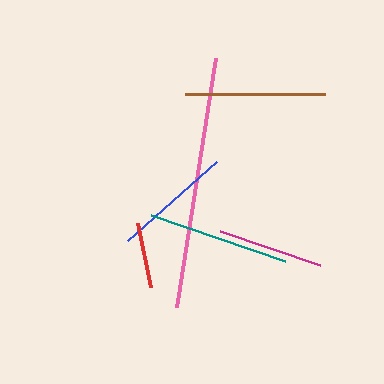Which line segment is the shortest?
The red line is the shortest at approximately 66 pixels.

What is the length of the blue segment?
The blue segment is approximately 119 pixels long.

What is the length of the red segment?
The red segment is approximately 66 pixels long.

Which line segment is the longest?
The pink line is the longest at approximately 253 pixels.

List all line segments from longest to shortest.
From longest to shortest: pink, teal, brown, blue, magenta, red.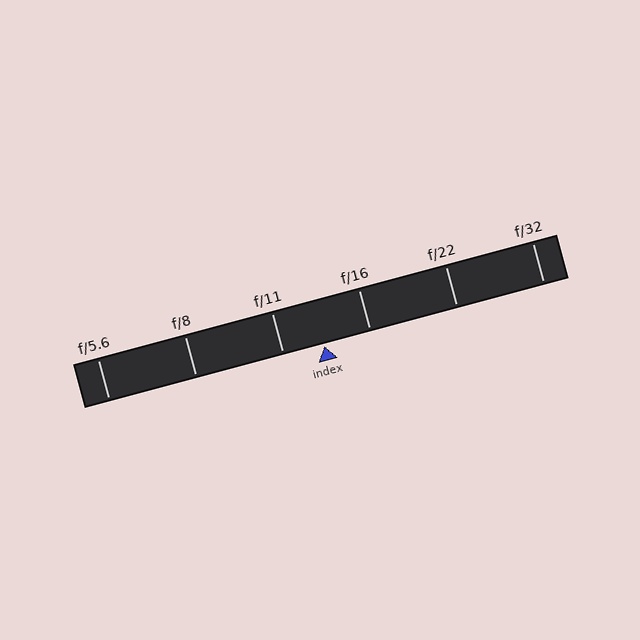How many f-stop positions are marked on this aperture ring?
There are 6 f-stop positions marked.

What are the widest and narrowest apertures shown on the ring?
The widest aperture shown is f/5.6 and the narrowest is f/32.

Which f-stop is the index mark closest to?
The index mark is closest to f/11.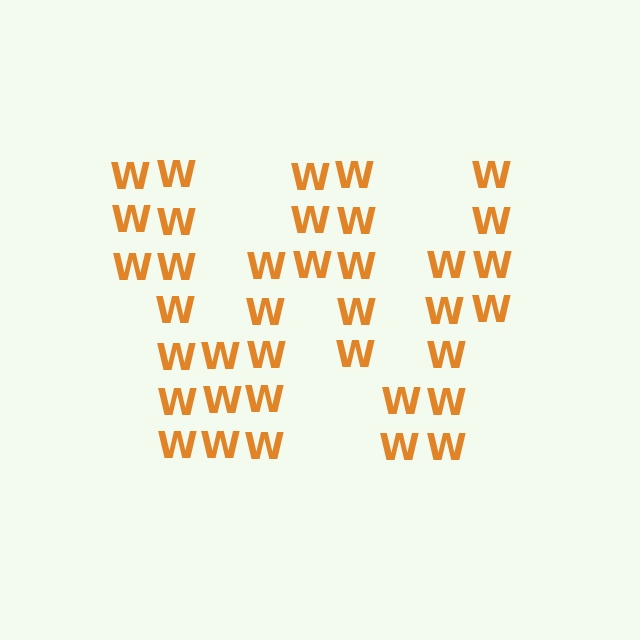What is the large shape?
The large shape is the letter W.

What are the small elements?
The small elements are letter W's.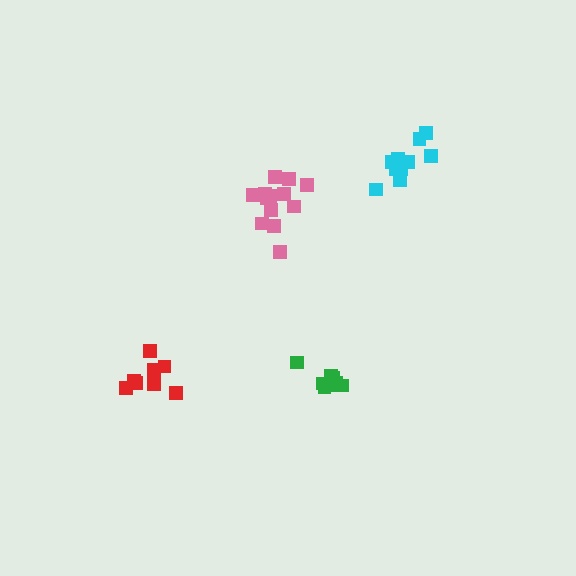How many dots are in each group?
Group 1: 8 dots, Group 2: 8 dots, Group 3: 13 dots, Group 4: 10 dots (39 total).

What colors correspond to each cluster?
The clusters are colored: green, red, pink, cyan.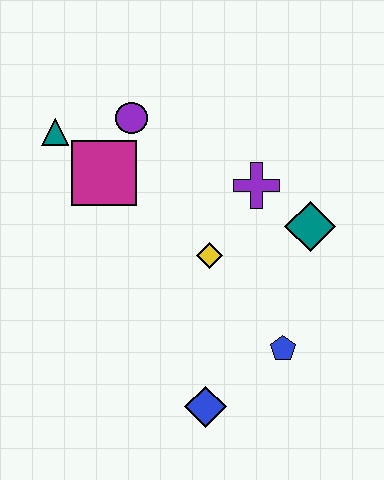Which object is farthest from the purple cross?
The blue diamond is farthest from the purple cross.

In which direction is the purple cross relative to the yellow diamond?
The purple cross is above the yellow diamond.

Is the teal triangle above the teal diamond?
Yes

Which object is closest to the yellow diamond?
The purple cross is closest to the yellow diamond.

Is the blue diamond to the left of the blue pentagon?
Yes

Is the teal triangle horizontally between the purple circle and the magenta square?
No